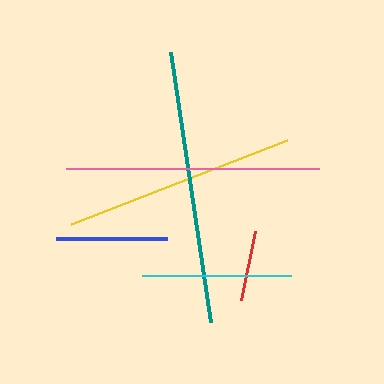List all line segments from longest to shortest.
From longest to shortest: teal, pink, yellow, cyan, blue, red.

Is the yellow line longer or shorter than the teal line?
The teal line is longer than the yellow line.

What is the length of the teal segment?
The teal segment is approximately 273 pixels long.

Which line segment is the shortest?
The red line is the shortest at approximately 70 pixels.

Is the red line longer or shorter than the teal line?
The teal line is longer than the red line.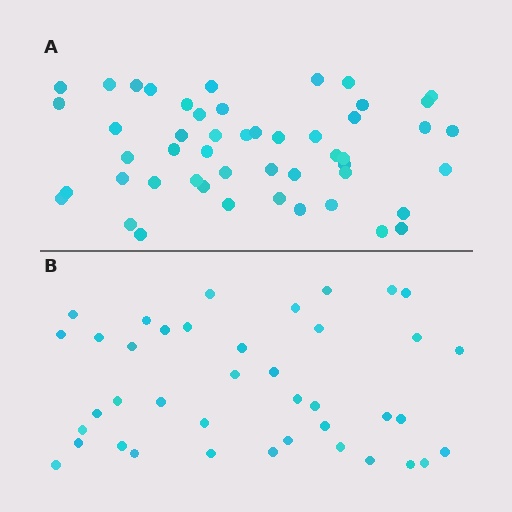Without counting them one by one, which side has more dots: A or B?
Region A (the top region) has more dots.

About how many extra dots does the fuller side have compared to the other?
Region A has roughly 10 or so more dots than region B.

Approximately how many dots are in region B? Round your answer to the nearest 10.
About 40 dots.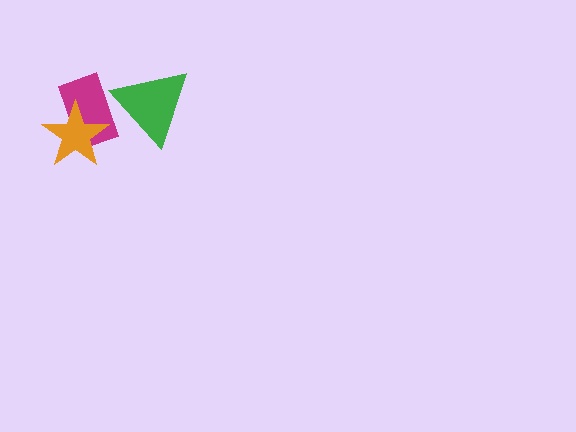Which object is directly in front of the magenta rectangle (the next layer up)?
The orange star is directly in front of the magenta rectangle.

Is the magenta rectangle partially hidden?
Yes, it is partially covered by another shape.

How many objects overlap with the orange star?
1 object overlaps with the orange star.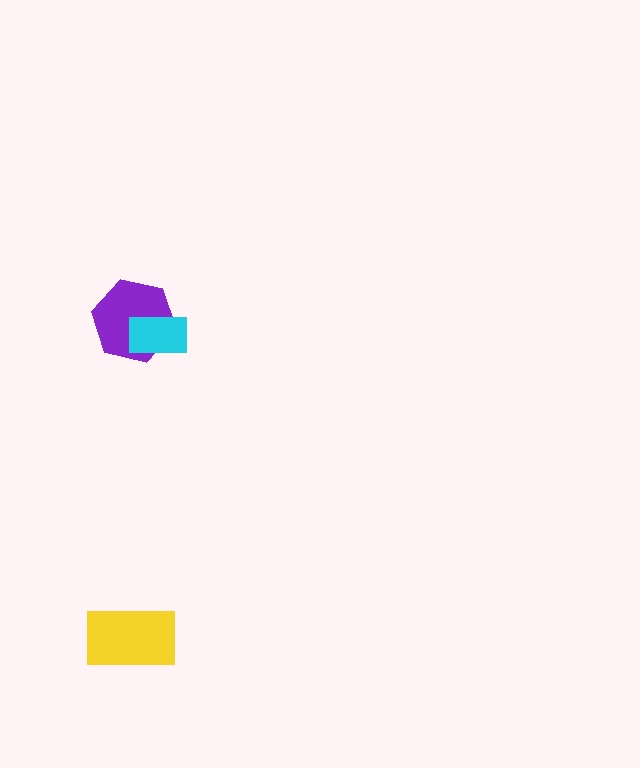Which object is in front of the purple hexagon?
The cyan rectangle is in front of the purple hexagon.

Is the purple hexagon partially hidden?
Yes, it is partially covered by another shape.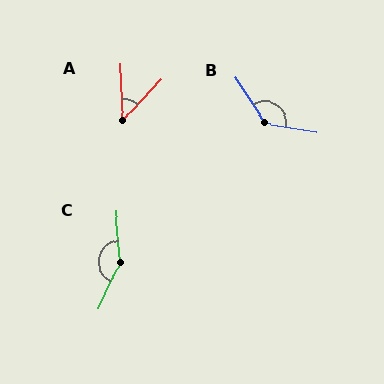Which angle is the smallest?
A, at approximately 45 degrees.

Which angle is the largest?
C, at approximately 151 degrees.